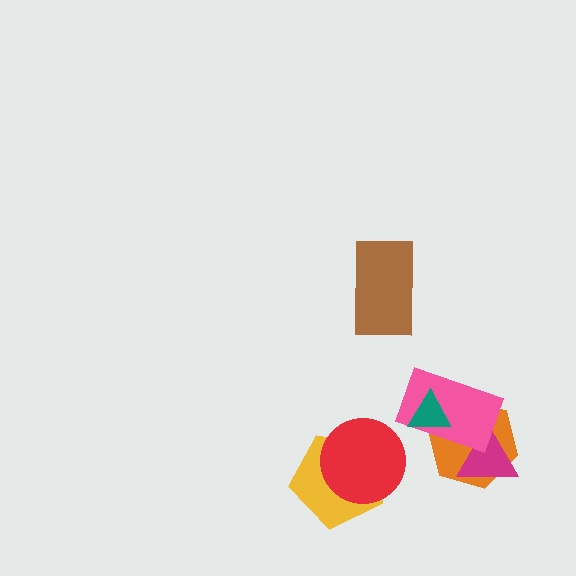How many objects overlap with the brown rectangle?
0 objects overlap with the brown rectangle.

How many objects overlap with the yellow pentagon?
1 object overlaps with the yellow pentagon.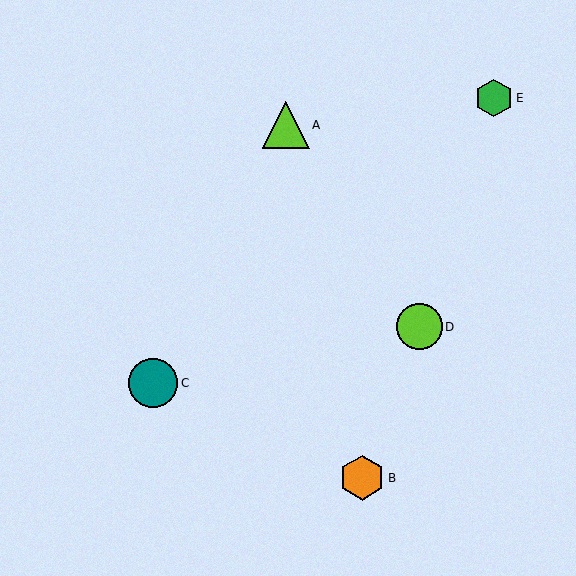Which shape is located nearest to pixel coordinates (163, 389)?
The teal circle (labeled C) at (153, 383) is nearest to that location.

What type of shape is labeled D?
Shape D is a lime circle.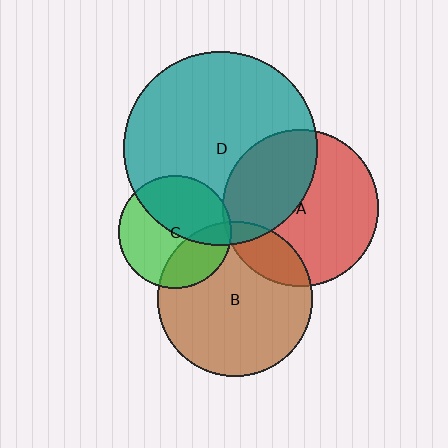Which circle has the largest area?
Circle D (teal).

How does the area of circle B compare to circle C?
Approximately 1.9 times.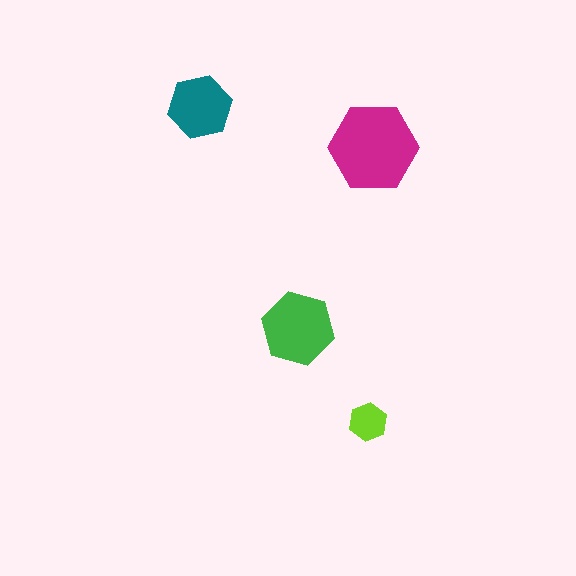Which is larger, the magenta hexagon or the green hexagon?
The magenta one.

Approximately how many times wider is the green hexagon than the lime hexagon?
About 2 times wider.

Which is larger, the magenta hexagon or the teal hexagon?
The magenta one.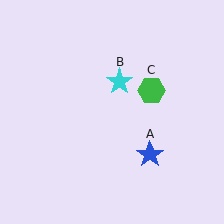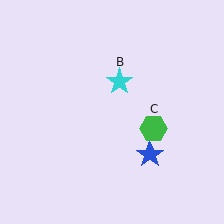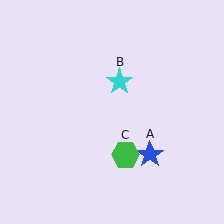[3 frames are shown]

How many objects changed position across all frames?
1 object changed position: green hexagon (object C).